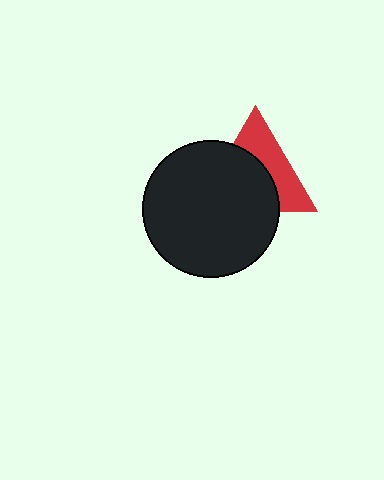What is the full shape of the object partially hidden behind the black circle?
The partially hidden object is a red triangle.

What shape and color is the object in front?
The object in front is a black circle.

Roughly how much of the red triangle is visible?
A small part of it is visible (roughly 45%).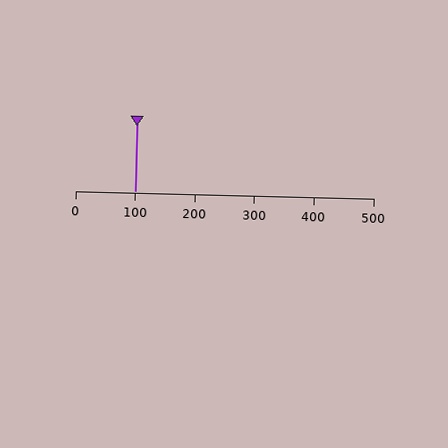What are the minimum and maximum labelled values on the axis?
The axis runs from 0 to 500.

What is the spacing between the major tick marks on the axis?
The major ticks are spaced 100 apart.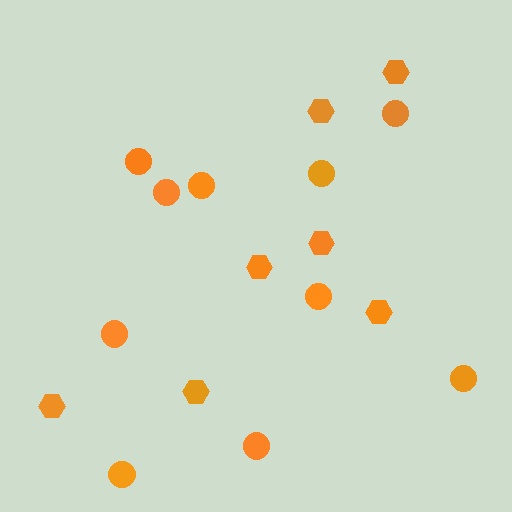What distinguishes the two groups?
There are 2 groups: one group of circles (10) and one group of hexagons (7).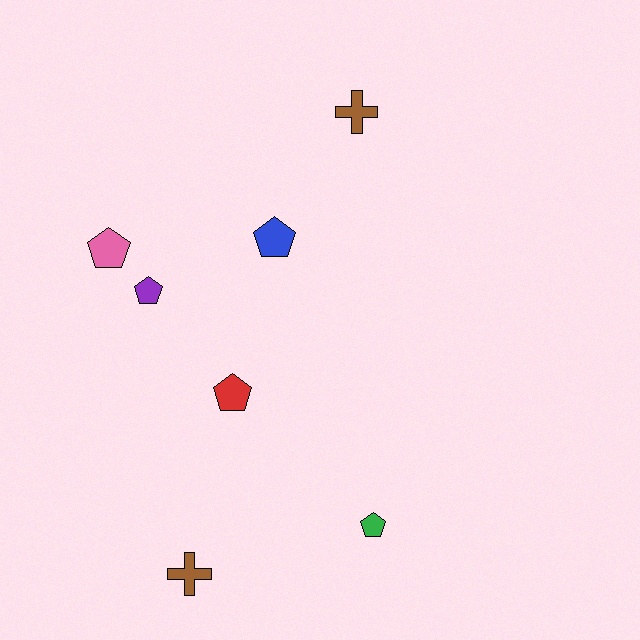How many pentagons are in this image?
There are 5 pentagons.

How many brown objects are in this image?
There are 2 brown objects.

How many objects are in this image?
There are 7 objects.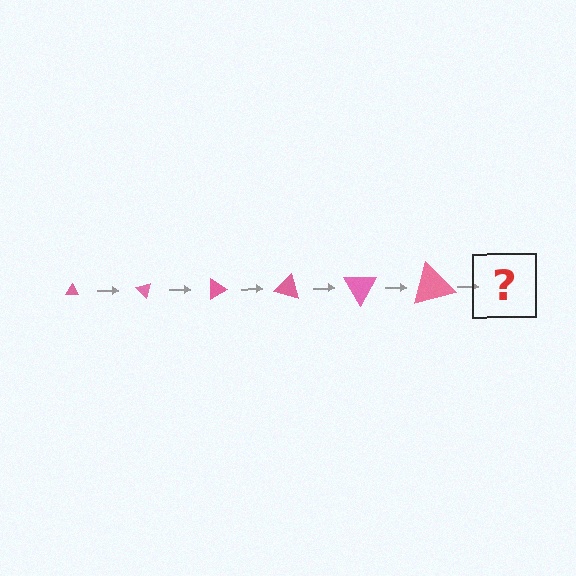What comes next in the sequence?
The next element should be a triangle, larger than the previous one and rotated 270 degrees from the start.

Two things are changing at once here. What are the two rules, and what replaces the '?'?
The two rules are that the triangle grows larger each step and it rotates 45 degrees each step. The '?' should be a triangle, larger than the previous one and rotated 270 degrees from the start.